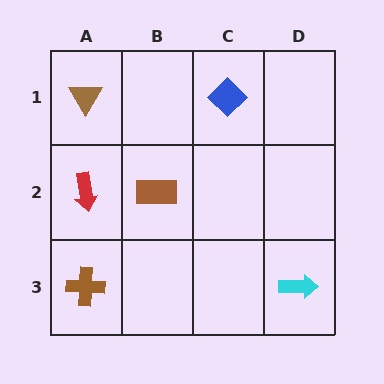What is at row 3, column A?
A brown cross.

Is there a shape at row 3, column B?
No, that cell is empty.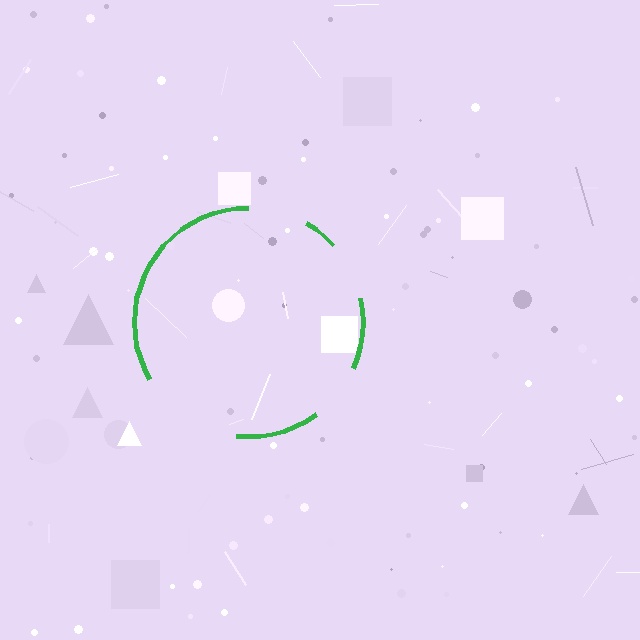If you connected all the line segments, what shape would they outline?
They would outline a circle.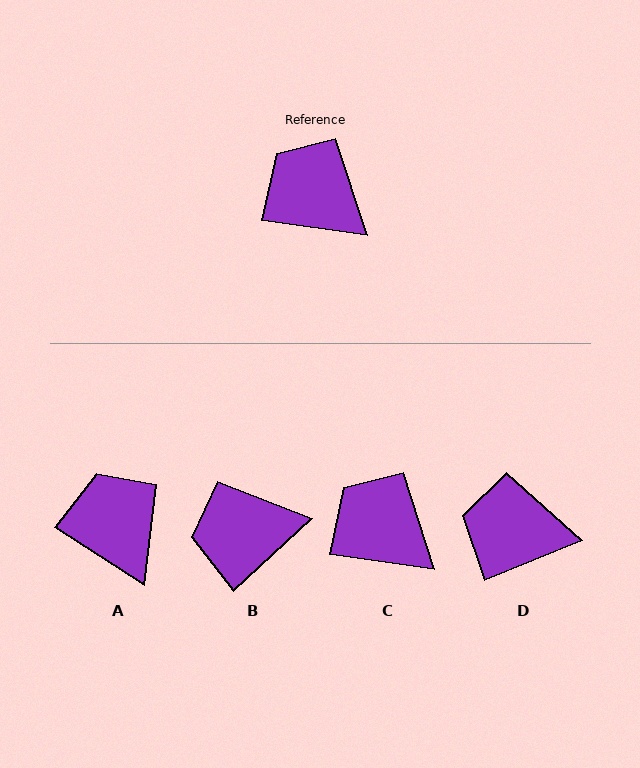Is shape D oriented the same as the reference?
No, it is off by about 30 degrees.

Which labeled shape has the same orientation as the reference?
C.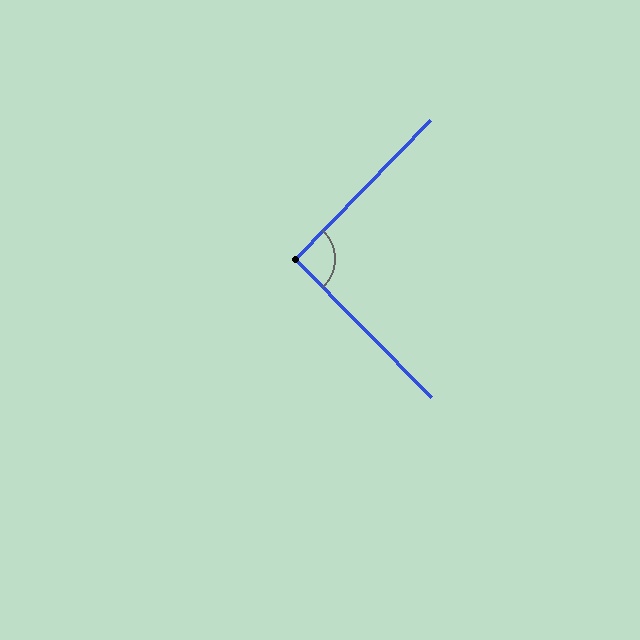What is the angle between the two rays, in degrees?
Approximately 91 degrees.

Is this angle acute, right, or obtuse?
It is approximately a right angle.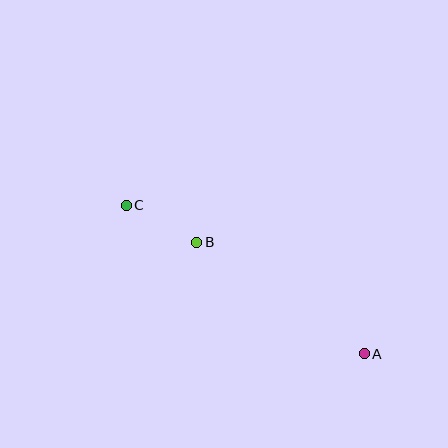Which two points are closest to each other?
Points B and C are closest to each other.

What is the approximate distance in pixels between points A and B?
The distance between A and B is approximately 201 pixels.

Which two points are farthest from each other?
Points A and C are farthest from each other.